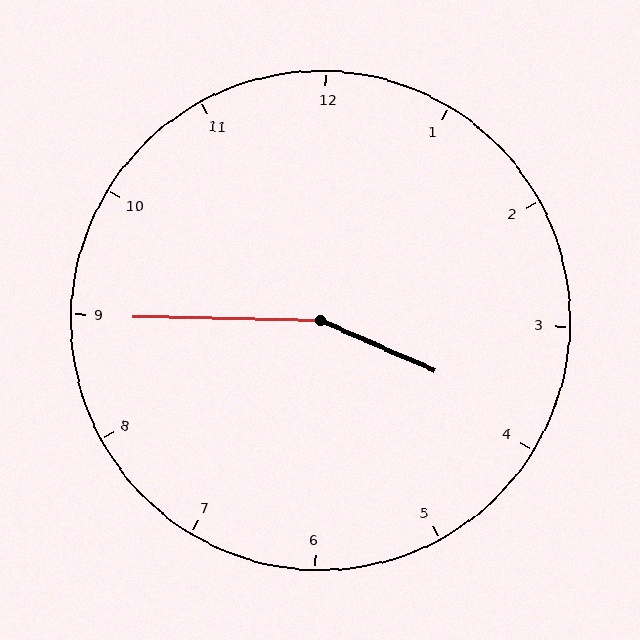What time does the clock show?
3:45.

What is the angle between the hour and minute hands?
Approximately 158 degrees.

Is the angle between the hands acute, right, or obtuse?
It is obtuse.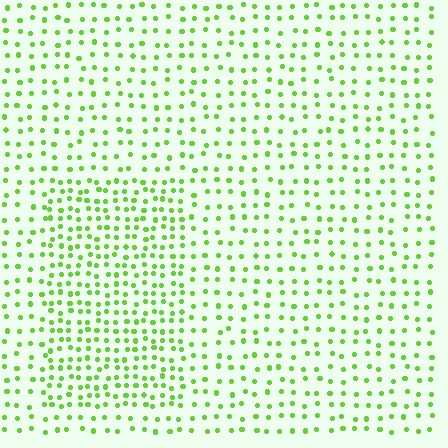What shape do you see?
I see a rectangle.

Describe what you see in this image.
The image contains small lime elements arranged at two different densities. A rectangle-shaped region is visible where the elements are more densely packed than the surrounding area.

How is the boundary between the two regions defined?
The boundary is defined by a change in element density (approximately 1.8x ratio). All elements are the same color, size, and shape.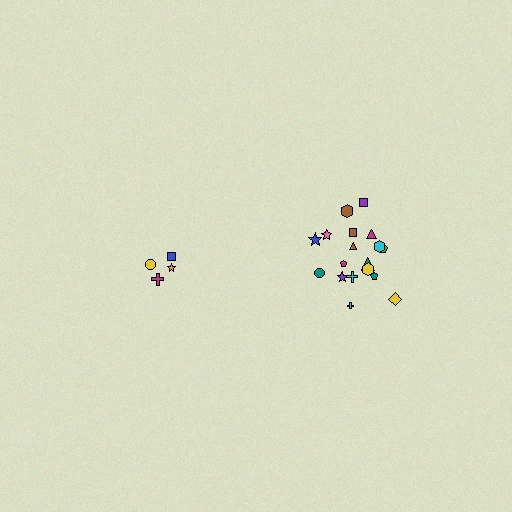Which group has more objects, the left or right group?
The right group.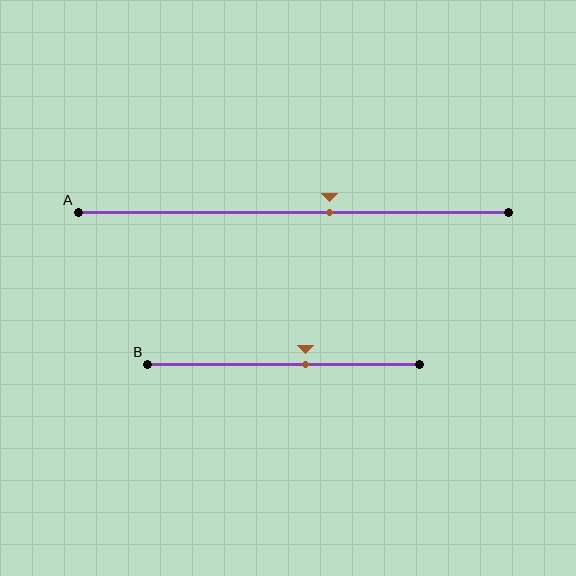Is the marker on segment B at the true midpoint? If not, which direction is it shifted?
No, the marker on segment B is shifted to the right by about 8% of the segment length.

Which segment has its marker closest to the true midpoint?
Segment B has its marker closest to the true midpoint.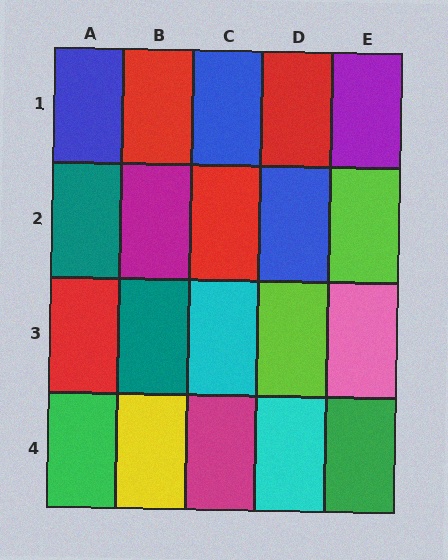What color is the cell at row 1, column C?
Blue.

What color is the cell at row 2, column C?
Red.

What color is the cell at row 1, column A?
Blue.